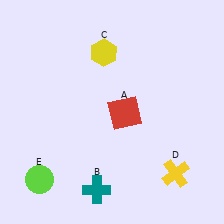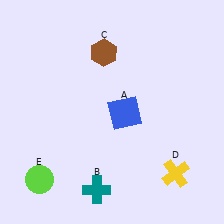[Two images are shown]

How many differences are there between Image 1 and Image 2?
There are 2 differences between the two images.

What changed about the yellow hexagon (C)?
In Image 1, C is yellow. In Image 2, it changed to brown.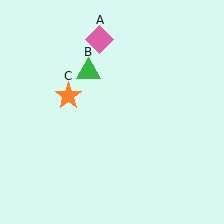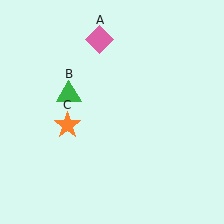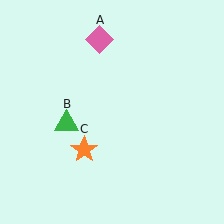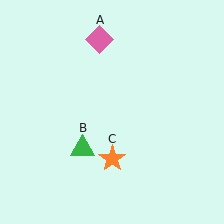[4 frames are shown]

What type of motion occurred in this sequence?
The green triangle (object B), orange star (object C) rotated counterclockwise around the center of the scene.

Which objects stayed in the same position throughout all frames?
Pink diamond (object A) remained stationary.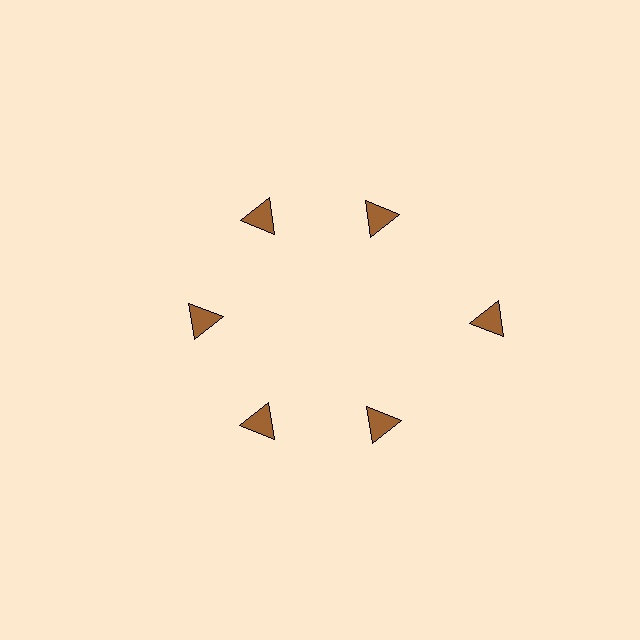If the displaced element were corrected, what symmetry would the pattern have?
It would have 6-fold rotational symmetry — the pattern would map onto itself every 60 degrees.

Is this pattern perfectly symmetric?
No. The 6 brown triangles are arranged in a ring, but one element near the 3 o'clock position is pushed outward from the center, breaking the 6-fold rotational symmetry.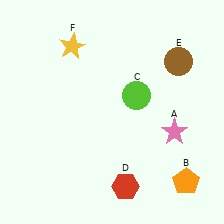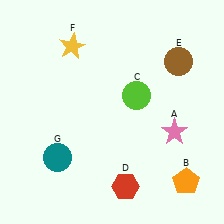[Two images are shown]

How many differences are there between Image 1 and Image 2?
There is 1 difference between the two images.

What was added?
A teal circle (G) was added in Image 2.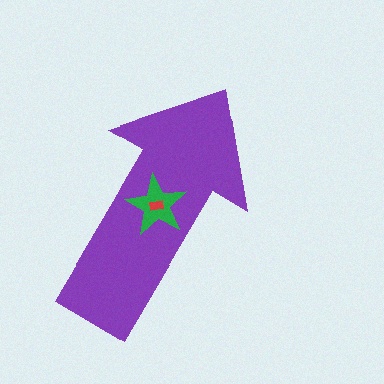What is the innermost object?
The red rectangle.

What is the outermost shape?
The purple arrow.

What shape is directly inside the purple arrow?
The green star.